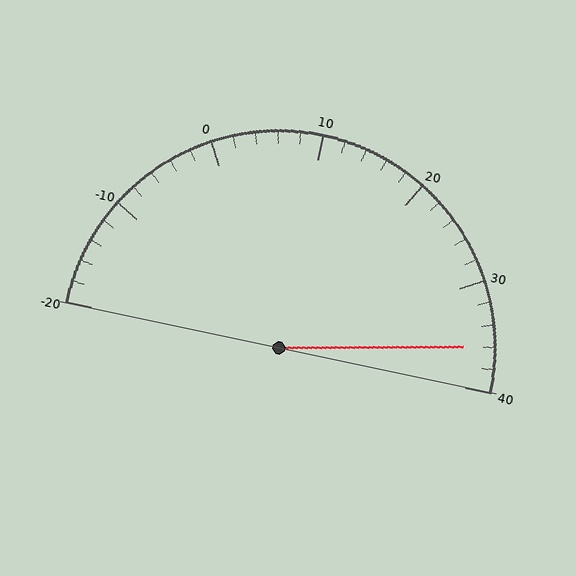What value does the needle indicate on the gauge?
The needle indicates approximately 36.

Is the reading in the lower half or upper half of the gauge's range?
The reading is in the upper half of the range (-20 to 40).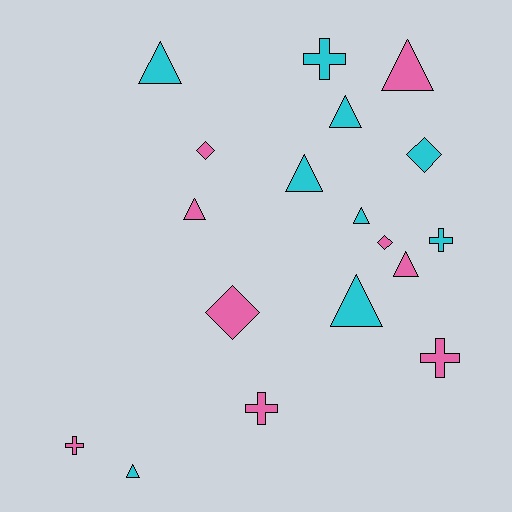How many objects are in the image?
There are 18 objects.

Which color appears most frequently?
Cyan, with 9 objects.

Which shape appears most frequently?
Triangle, with 9 objects.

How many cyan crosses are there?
There are 2 cyan crosses.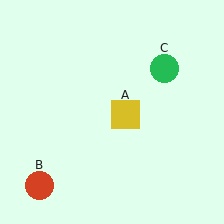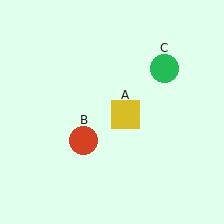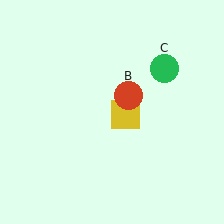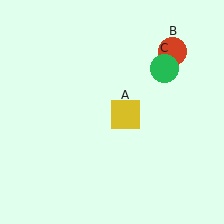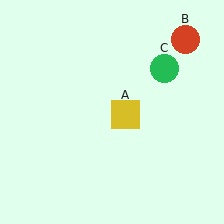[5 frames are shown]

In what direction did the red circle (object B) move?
The red circle (object B) moved up and to the right.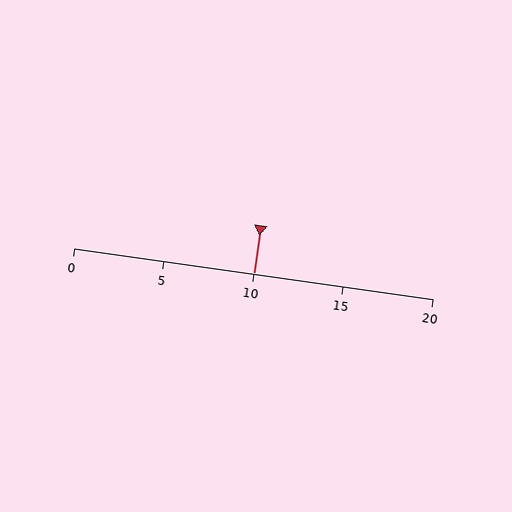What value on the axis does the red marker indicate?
The marker indicates approximately 10.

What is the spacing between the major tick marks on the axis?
The major ticks are spaced 5 apart.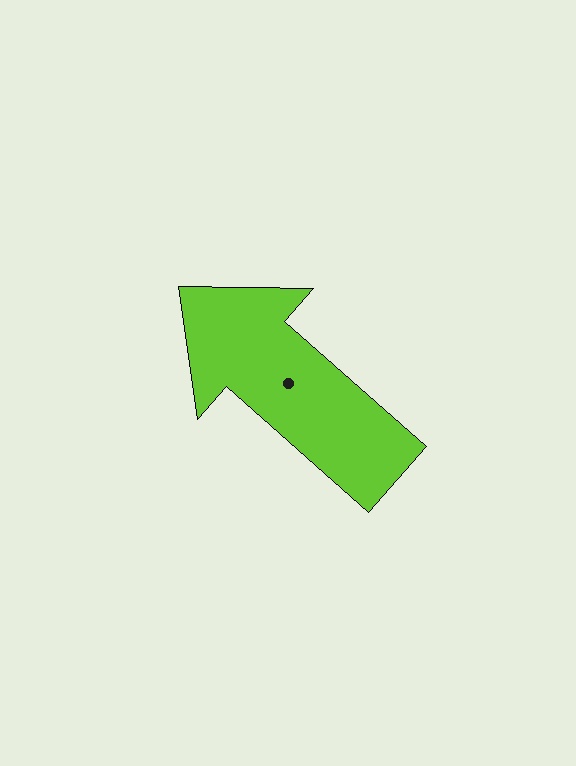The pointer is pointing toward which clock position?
Roughly 10 o'clock.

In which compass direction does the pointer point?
Northwest.